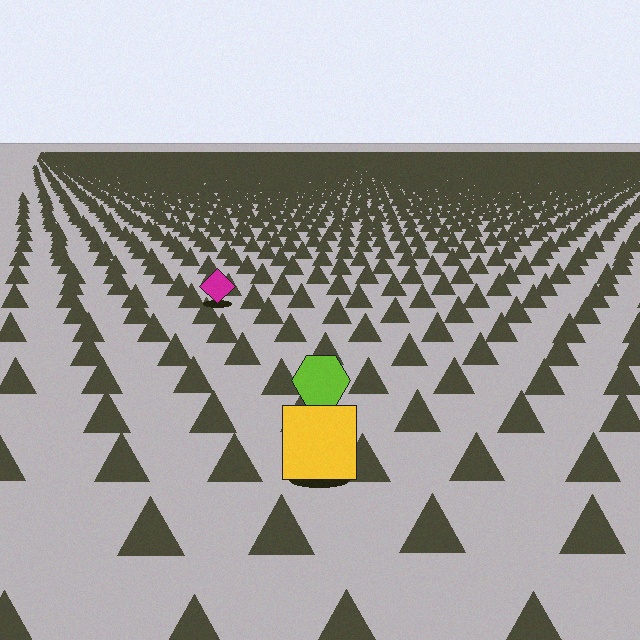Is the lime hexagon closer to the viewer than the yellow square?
No. The yellow square is closer — you can tell from the texture gradient: the ground texture is coarser near it.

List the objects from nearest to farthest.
From nearest to farthest: the yellow square, the lime hexagon, the magenta diamond.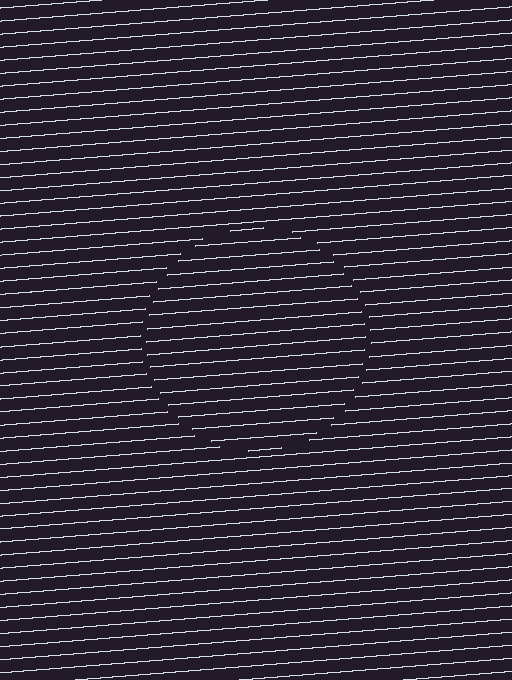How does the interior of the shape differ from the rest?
The interior of the shape contains the same grating, shifted by half a period — the contour is defined by the phase discontinuity where line-ends from the inner and outer gratings abut.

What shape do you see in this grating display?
An illusory circle. The interior of the shape contains the same grating, shifted by half a period — the contour is defined by the phase discontinuity where line-ends from the inner and outer gratings abut.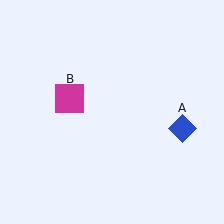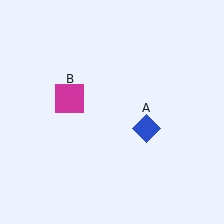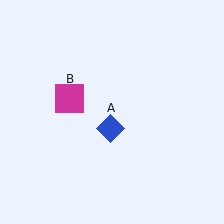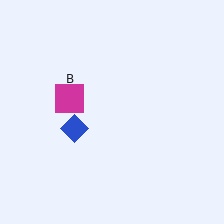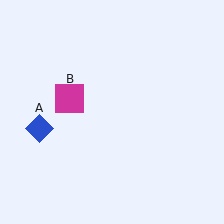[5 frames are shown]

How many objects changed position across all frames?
1 object changed position: blue diamond (object A).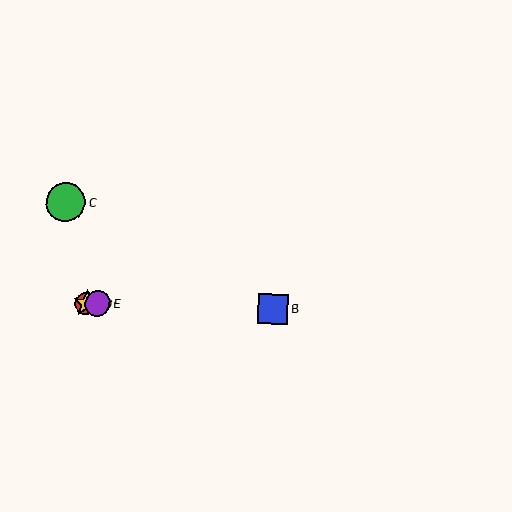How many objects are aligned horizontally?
4 objects (A, B, D, E) are aligned horizontally.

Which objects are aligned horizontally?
Objects A, B, D, E are aligned horizontally.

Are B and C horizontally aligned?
No, B is at y≈309 and C is at y≈202.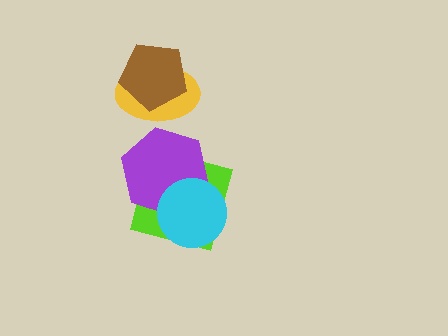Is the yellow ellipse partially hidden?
Yes, it is partially covered by another shape.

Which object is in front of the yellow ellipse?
The brown pentagon is in front of the yellow ellipse.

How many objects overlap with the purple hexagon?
3 objects overlap with the purple hexagon.